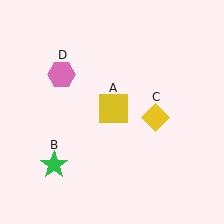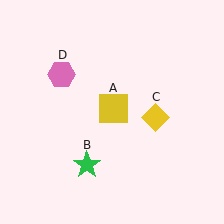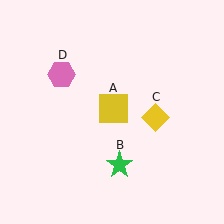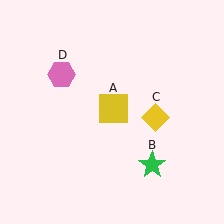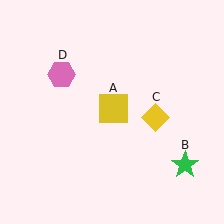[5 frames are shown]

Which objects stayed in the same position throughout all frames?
Yellow square (object A) and yellow diamond (object C) and pink hexagon (object D) remained stationary.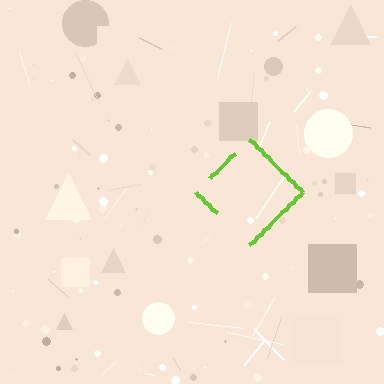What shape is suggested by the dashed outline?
The dashed outline suggests a diamond.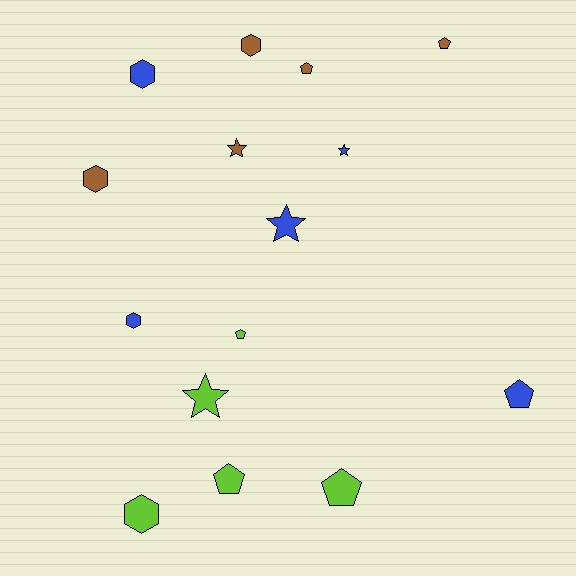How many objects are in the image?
There are 15 objects.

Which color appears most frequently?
Brown, with 5 objects.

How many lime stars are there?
There is 1 lime star.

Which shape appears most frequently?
Pentagon, with 6 objects.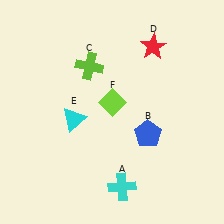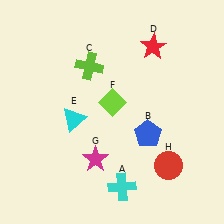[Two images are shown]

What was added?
A magenta star (G), a red circle (H) were added in Image 2.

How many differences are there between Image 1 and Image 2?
There are 2 differences between the two images.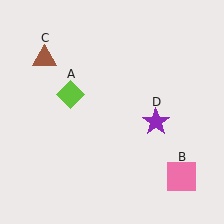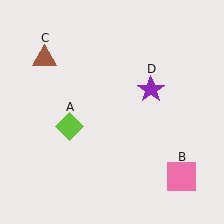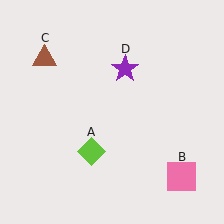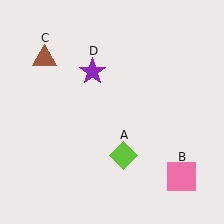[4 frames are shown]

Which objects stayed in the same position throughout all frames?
Pink square (object B) and brown triangle (object C) remained stationary.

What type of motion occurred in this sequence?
The lime diamond (object A), purple star (object D) rotated counterclockwise around the center of the scene.